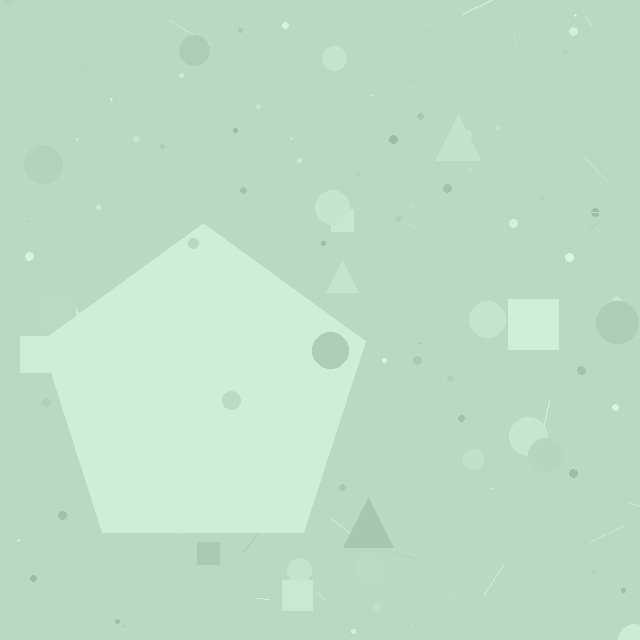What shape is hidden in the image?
A pentagon is hidden in the image.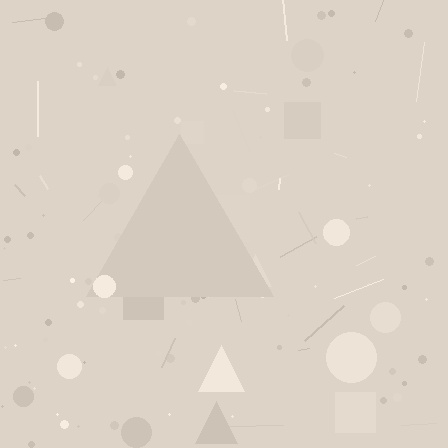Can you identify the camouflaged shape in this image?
The camouflaged shape is a triangle.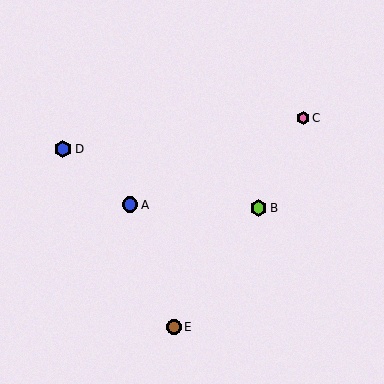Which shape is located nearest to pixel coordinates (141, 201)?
The blue circle (labeled A) at (130, 205) is nearest to that location.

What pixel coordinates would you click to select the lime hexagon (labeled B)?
Click at (258, 208) to select the lime hexagon B.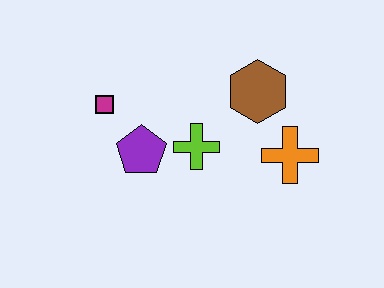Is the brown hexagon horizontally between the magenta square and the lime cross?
No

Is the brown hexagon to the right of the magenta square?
Yes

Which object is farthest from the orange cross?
The magenta square is farthest from the orange cross.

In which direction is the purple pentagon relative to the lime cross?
The purple pentagon is to the left of the lime cross.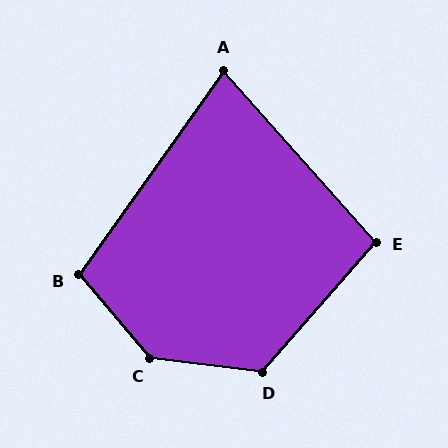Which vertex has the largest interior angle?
C, at approximately 137 degrees.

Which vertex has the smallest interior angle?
A, at approximately 77 degrees.